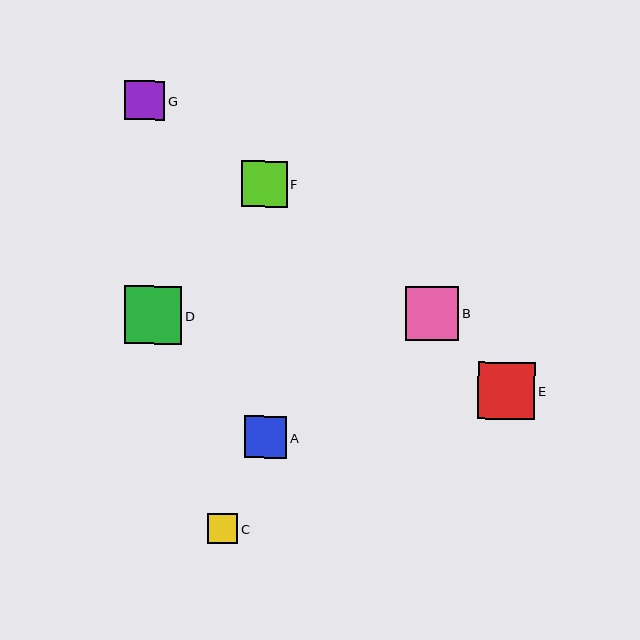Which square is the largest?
Square E is the largest with a size of approximately 58 pixels.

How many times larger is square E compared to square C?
Square E is approximately 1.9 times the size of square C.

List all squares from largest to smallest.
From largest to smallest: E, D, B, F, A, G, C.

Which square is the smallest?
Square C is the smallest with a size of approximately 30 pixels.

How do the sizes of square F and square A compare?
Square F and square A are approximately the same size.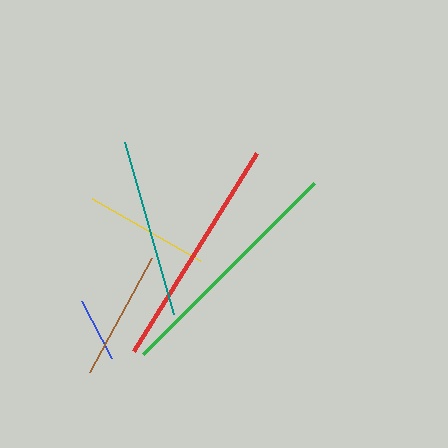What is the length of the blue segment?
The blue segment is approximately 64 pixels long.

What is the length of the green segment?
The green segment is approximately 242 pixels long.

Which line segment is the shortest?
The blue line is the shortest at approximately 64 pixels.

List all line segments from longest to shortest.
From longest to shortest: green, red, teal, brown, yellow, blue.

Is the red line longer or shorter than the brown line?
The red line is longer than the brown line.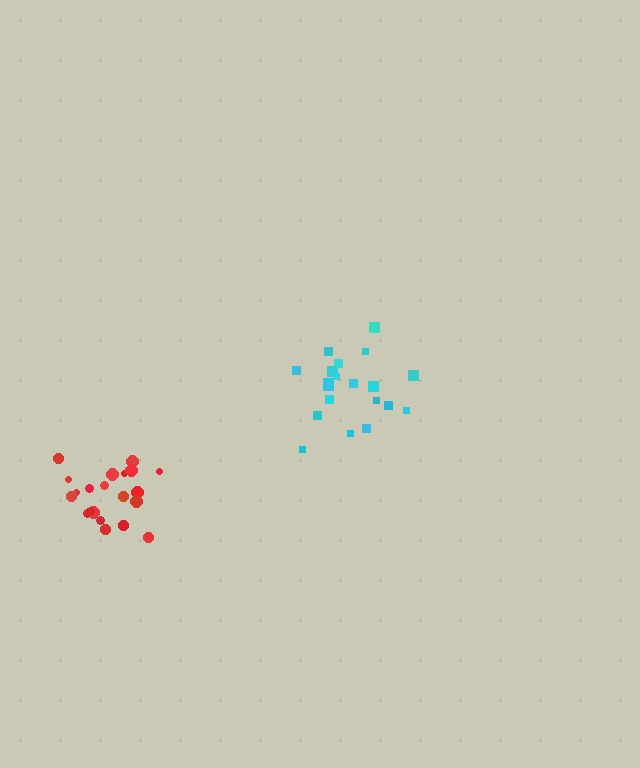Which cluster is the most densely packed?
Red.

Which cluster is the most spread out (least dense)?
Cyan.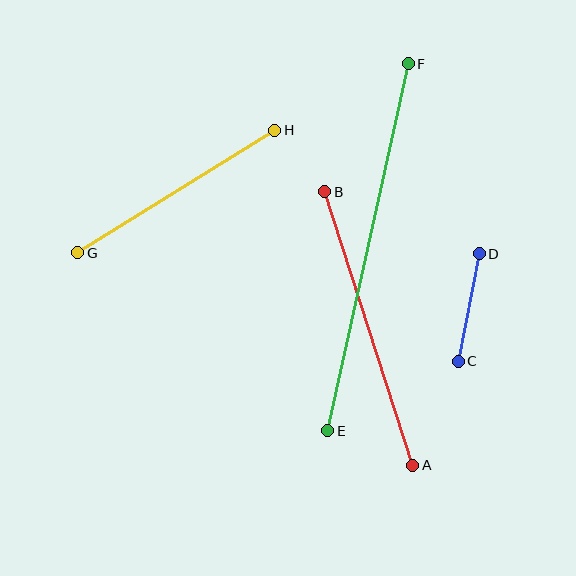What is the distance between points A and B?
The distance is approximately 288 pixels.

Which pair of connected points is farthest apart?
Points E and F are farthest apart.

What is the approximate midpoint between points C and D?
The midpoint is at approximately (469, 307) pixels.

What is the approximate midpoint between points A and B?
The midpoint is at approximately (369, 329) pixels.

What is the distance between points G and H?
The distance is approximately 232 pixels.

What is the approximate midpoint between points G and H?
The midpoint is at approximately (176, 192) pixels.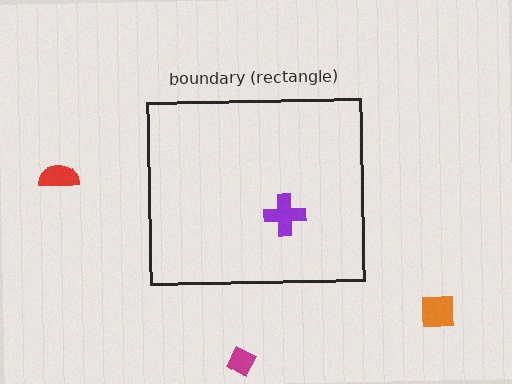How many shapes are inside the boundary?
1 inside, 3 outside.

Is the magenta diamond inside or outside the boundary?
Outside.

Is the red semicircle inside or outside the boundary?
Outside.